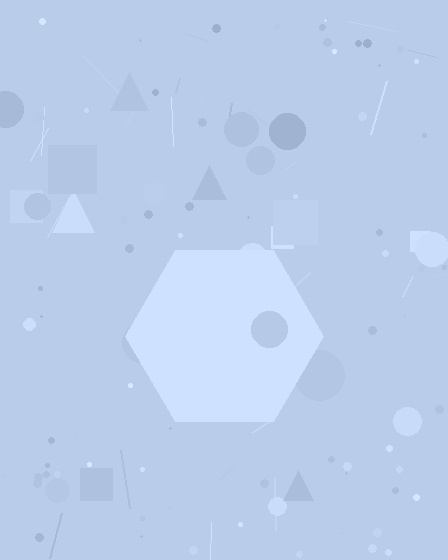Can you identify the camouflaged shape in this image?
The camouflaged shape is a hexagon.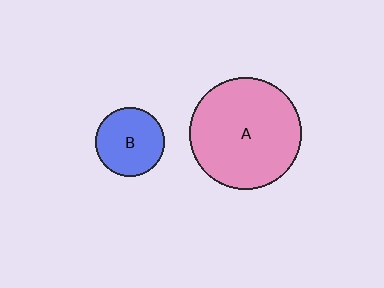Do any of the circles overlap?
No, none of the circles overlap.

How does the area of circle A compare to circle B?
Approximately 2.7 times.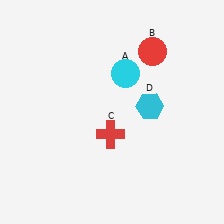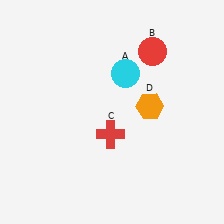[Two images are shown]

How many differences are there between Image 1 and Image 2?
There is 1 difference between the two images.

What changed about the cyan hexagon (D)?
In Image 1, D is cyan. In Image 2, it changed to orange.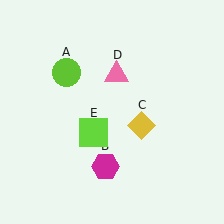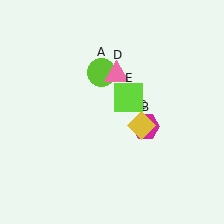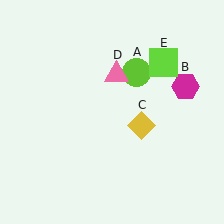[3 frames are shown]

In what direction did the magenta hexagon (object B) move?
The magenta hexagon (object B) moved up and to the right.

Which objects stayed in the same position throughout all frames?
Yellow diamond (object C) and pink triangle (object D) remained stationary.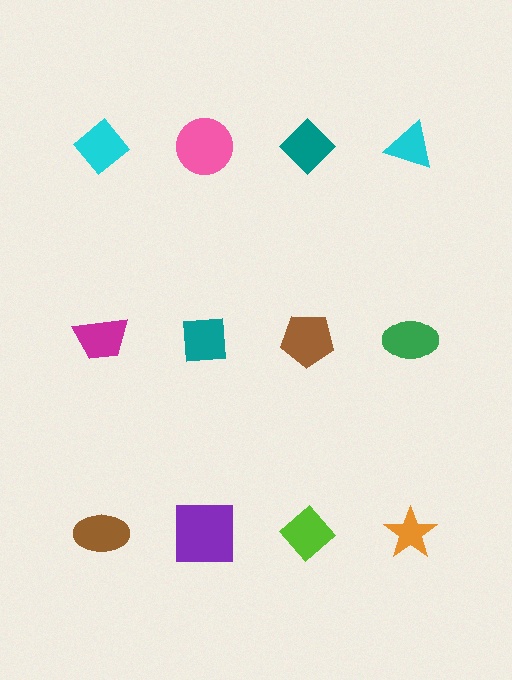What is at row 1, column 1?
A cyan diamond.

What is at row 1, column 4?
A cyan triangle.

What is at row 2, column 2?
A teal square.